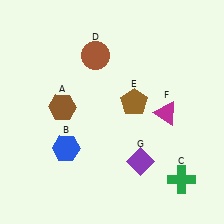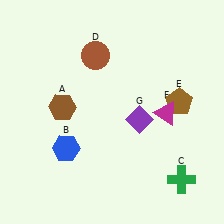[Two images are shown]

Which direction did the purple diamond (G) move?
The purple diamond (G) moved up.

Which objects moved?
The objects that moved are: the brown pentagon (E), the purple diamond (G).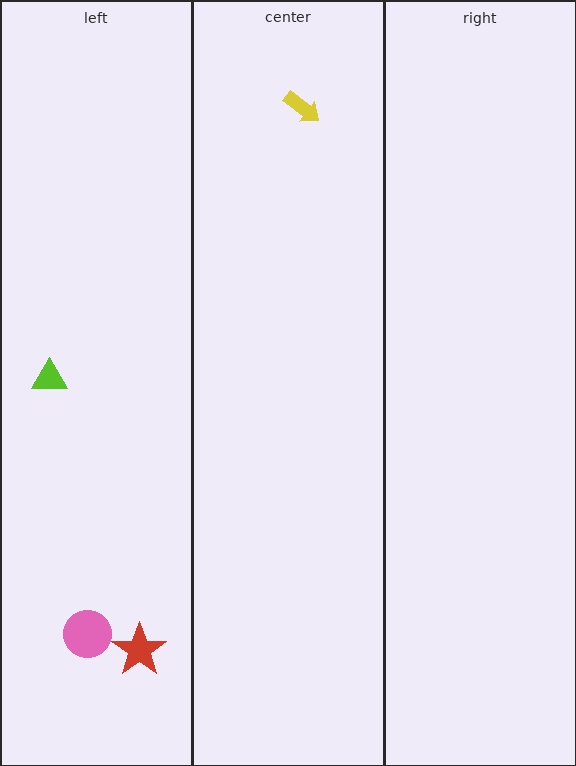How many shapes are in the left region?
3.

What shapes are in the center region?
The yellow arrow.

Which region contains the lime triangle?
The left region.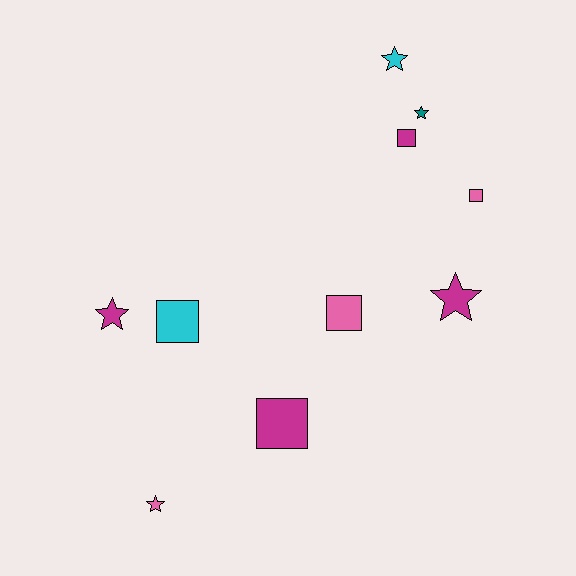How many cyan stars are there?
There is 1 cyan star.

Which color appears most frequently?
Magenta, with 4 objects.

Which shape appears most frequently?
Square, with 5 objects.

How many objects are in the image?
There are 10 objects.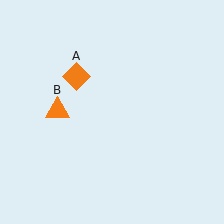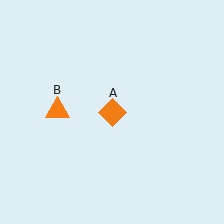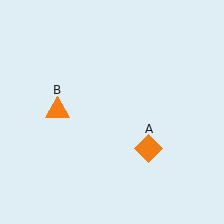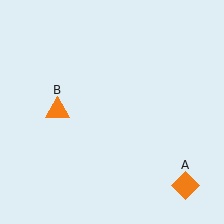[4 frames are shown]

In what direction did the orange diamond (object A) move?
The orange diamond (object A) moved down and to the right.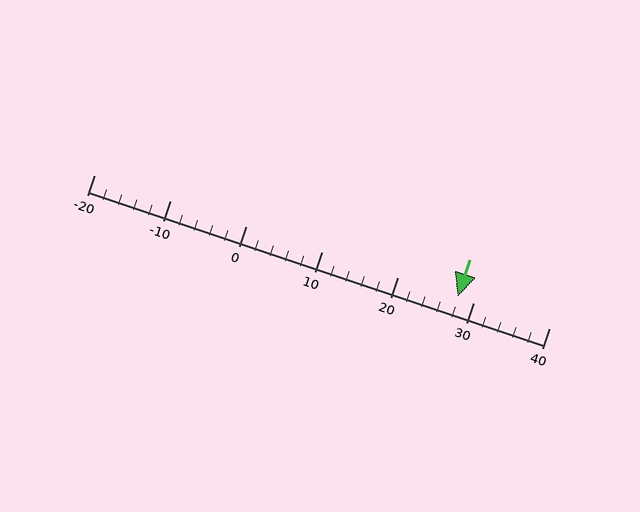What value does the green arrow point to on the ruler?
The green arrow points to approximately 28.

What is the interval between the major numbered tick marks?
The major tick marks are spaced 10 units apart.